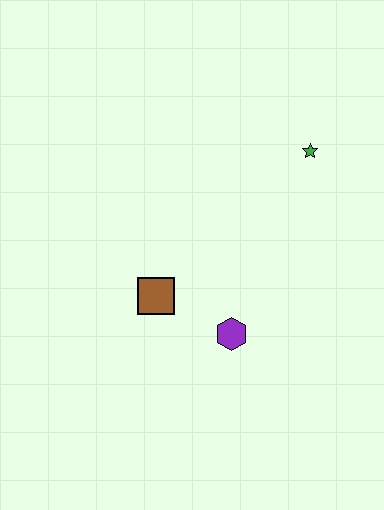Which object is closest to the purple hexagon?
The brown square is closest to the purple hexagon.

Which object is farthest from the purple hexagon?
The green star is farthest from the purple hexagon.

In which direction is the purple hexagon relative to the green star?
The purple hexagon is below the green star.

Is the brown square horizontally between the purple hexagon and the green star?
No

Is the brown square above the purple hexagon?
Yes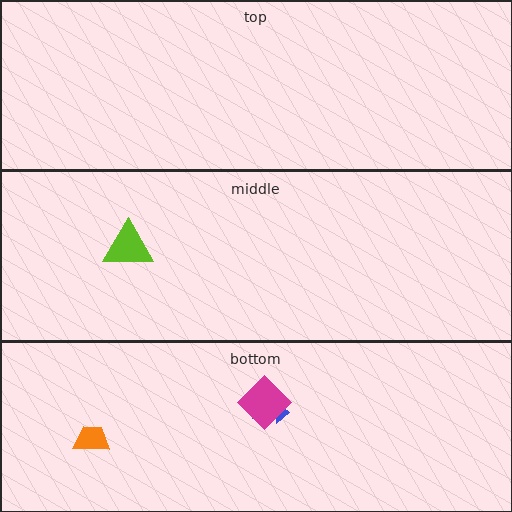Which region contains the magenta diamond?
The bottom region.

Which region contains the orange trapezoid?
The bottom region.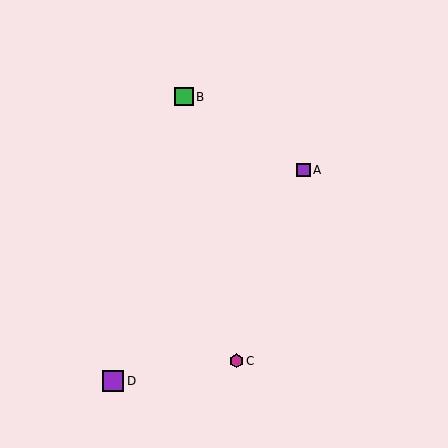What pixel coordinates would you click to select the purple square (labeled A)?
Click at (303, 170) to select the purple square A.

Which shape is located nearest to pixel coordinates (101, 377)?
The purple square (labeled D) at (113, 381) is nearest to that location.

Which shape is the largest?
The purple square (labeled D) is the largest.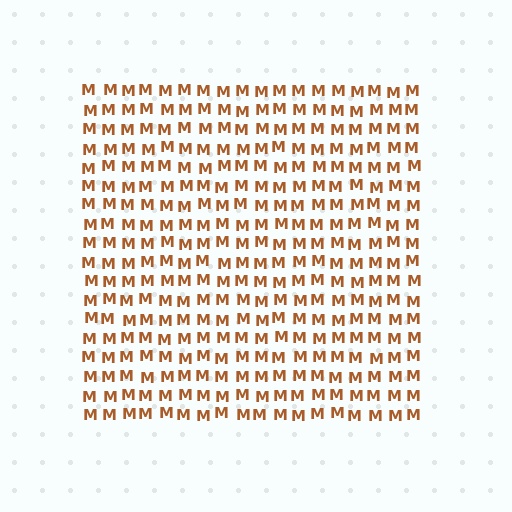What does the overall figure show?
The overall figure shows a square.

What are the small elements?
The small elements are letter M's.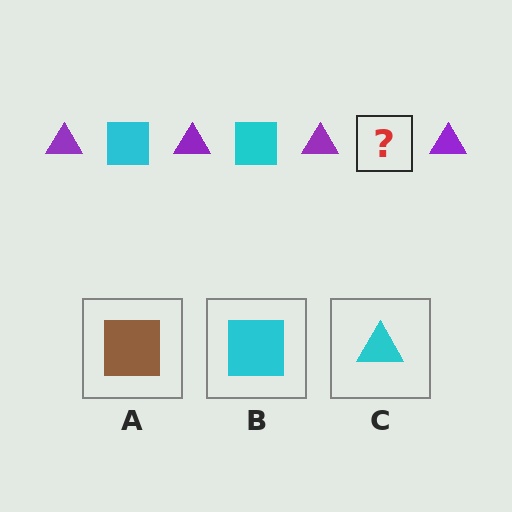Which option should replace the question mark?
Option B.